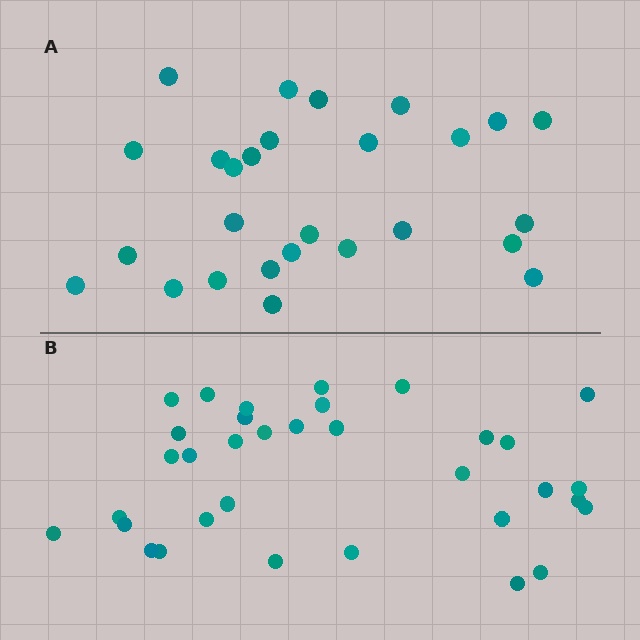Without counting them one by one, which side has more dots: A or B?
Region B (the bottom region) has more dots.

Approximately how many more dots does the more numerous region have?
Region B has roughly 8 or so more dots than region A.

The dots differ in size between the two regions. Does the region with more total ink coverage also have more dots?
No. Region A has more total ink coverage because its dots are larger, but region B actually contains more individual dots. Total area can be misleading — the number of items is what matters here.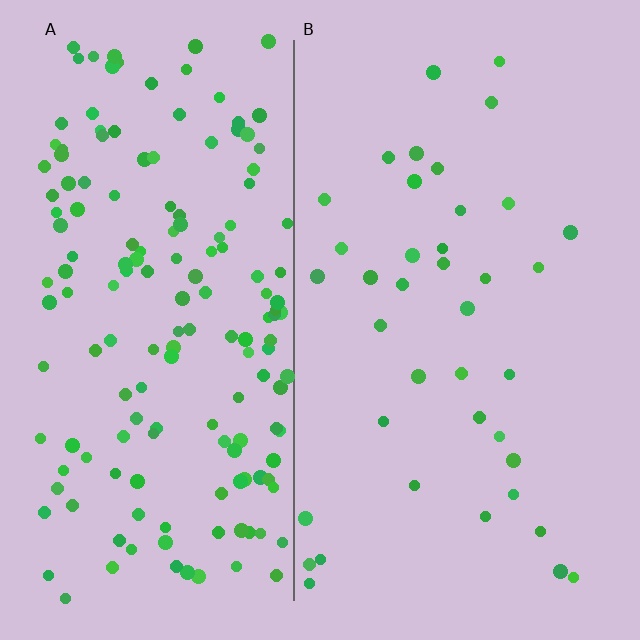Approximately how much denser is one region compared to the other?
Approximately 4.2× — region A over region B.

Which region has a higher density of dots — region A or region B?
A (the left).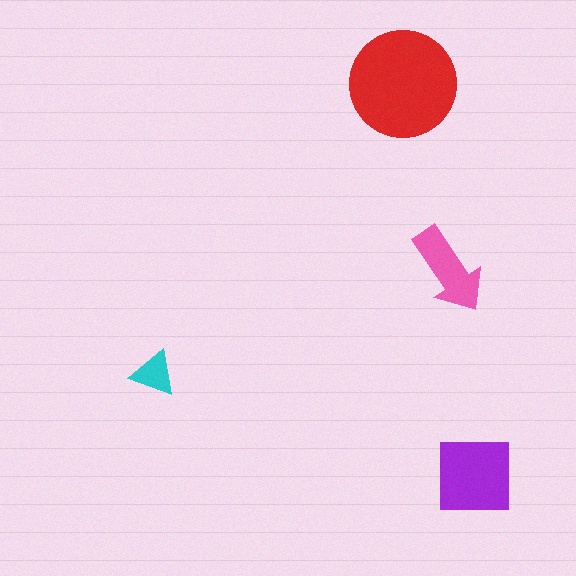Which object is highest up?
The red circle is topmost.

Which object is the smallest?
The cyan triangle.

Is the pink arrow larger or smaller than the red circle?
Smaller.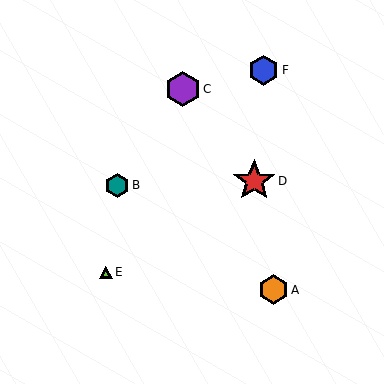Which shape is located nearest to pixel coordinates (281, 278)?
The orange hexagon (labeled A) at (274, 290) is nearest to that location.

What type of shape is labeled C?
Shape C is a purple hexagon.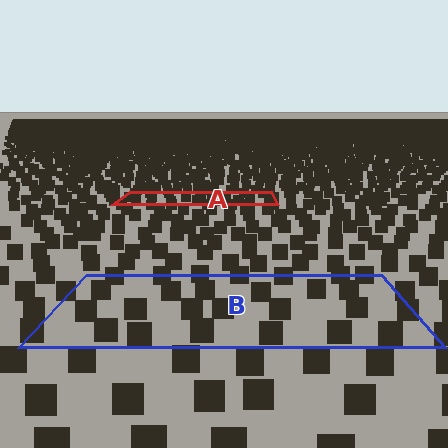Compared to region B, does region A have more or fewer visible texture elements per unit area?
Region A has more texture elements per unit area — they are packed more densely because it is farther away.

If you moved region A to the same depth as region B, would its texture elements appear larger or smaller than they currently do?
They would appear larger. At a closer depth, the same texture elements are projected at a bigger on-screen size.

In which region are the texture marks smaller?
The texture marks are smaller in region A, because it is farther away.